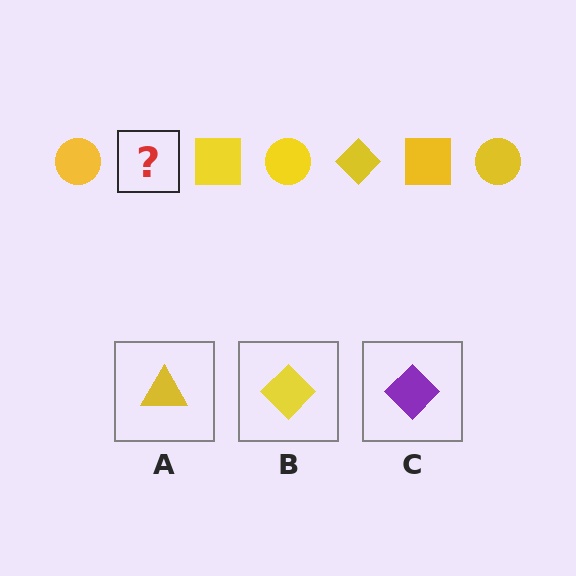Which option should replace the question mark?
Option B.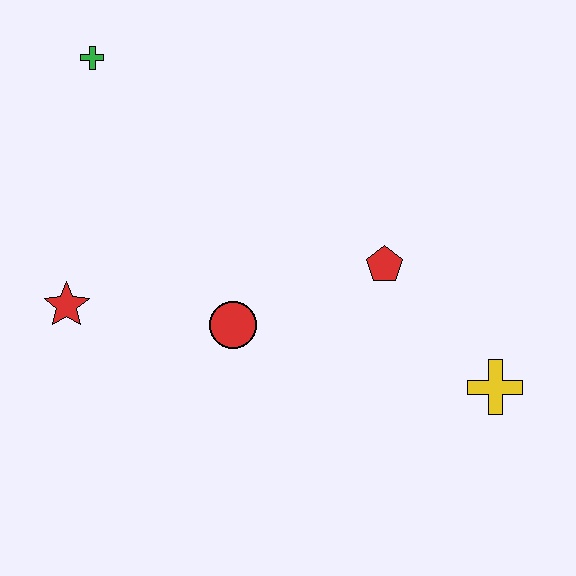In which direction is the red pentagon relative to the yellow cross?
The red pentagon is above the yellow cross.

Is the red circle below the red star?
Yes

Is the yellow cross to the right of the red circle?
Yes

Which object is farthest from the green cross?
The yellow cross is farthest from the green cross.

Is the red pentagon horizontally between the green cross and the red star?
No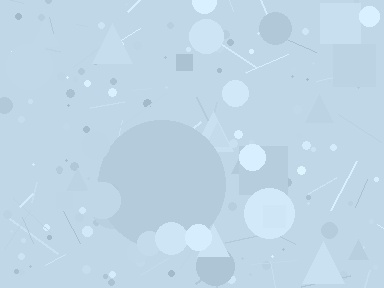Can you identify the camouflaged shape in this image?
The camouflaged shape is a circle.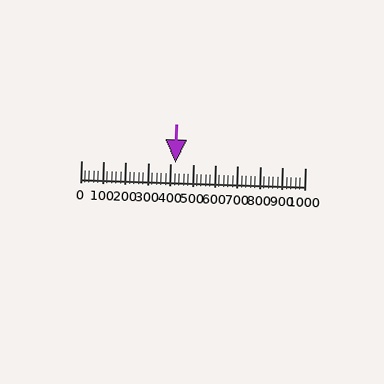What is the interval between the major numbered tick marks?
The major tick marks are spaced 100 units apart.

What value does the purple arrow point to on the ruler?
The purple arrow points to approximately 420.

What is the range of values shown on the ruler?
The ruler shows values from 0 to 1000.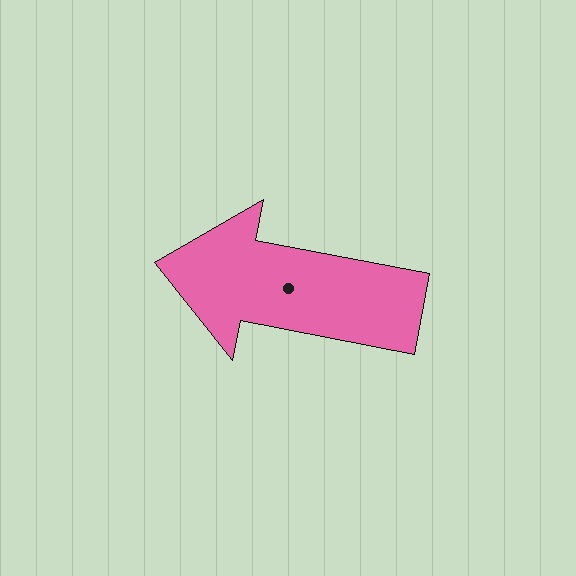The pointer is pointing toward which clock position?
Roughly 9 o'clock.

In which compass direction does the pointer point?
West.